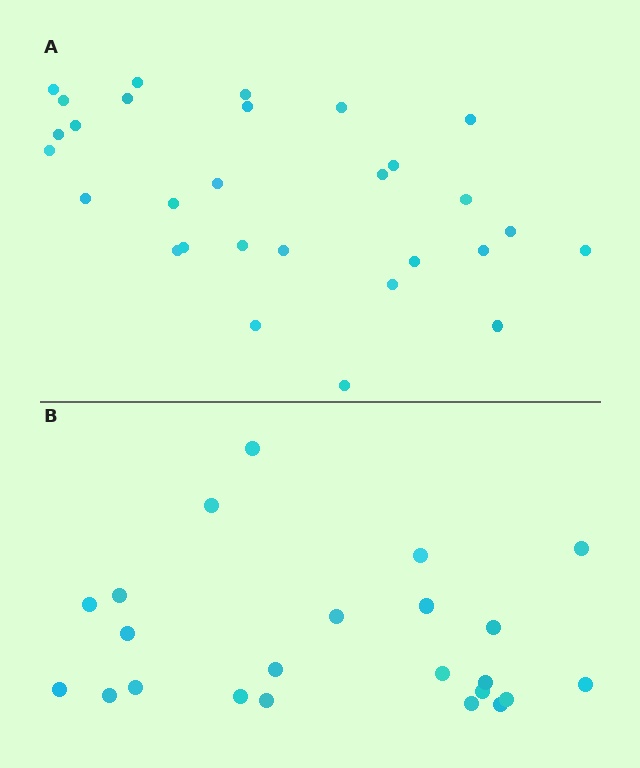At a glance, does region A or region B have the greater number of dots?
Region A (the top region) has more dots.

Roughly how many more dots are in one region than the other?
Region A has about 6 more dots than region B.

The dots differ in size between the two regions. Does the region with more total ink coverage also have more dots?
No. Region B has more total ink coverage because its dots are larger, but region A actually contains more individual dots. Total area can be misleading — the number of items is what matters here.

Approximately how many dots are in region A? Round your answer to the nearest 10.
About 30 dots. (The exact count is 29, which rounds to 30.)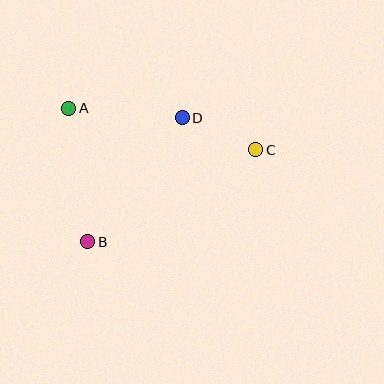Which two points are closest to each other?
Points C and D are closest to each other.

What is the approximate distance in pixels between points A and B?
The distance between A and B is approximately 135 pixels.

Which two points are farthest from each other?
Points A and C are farthest from each other.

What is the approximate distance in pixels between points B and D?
The distance between B and D is approximately 156 pixels.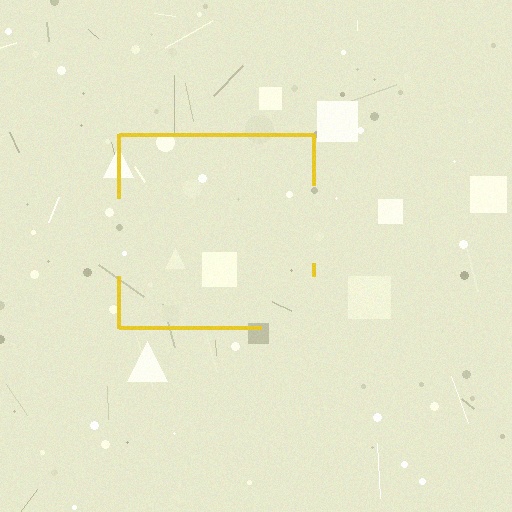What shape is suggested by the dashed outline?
The dashed outline suggests a square.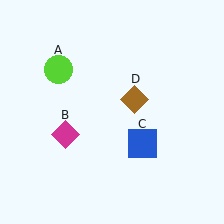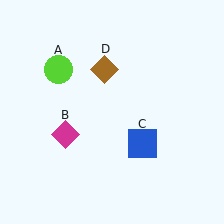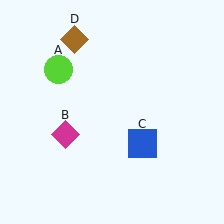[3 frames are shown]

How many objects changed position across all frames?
1 object changed position: brown diamond (object D).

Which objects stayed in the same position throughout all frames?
Lime circle (object A) and magenta diamond (object B) and blue square (object C) remained stationary.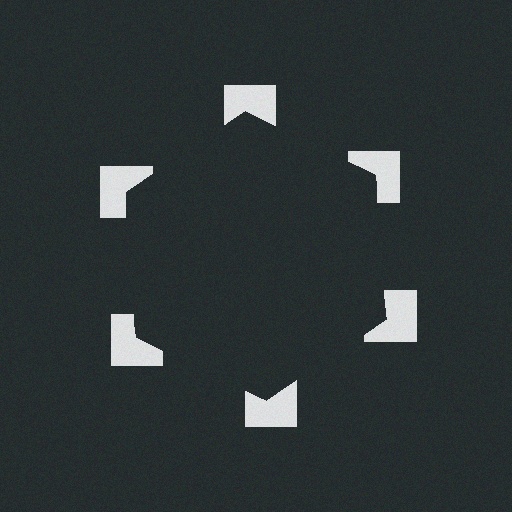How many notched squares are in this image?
There are 6 — one at each vertex of the illusory hexagon.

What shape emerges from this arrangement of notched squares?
An illusory hexagon — its edges are inferred from the aligned wedge cuts in the notched squares, not physically drawn.